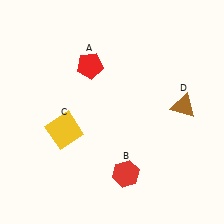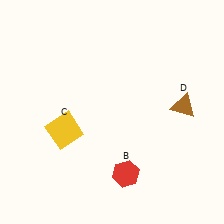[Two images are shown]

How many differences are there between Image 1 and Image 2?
There is 1 difference between the two images.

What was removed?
The red pentagon (A) was removed in Image 2.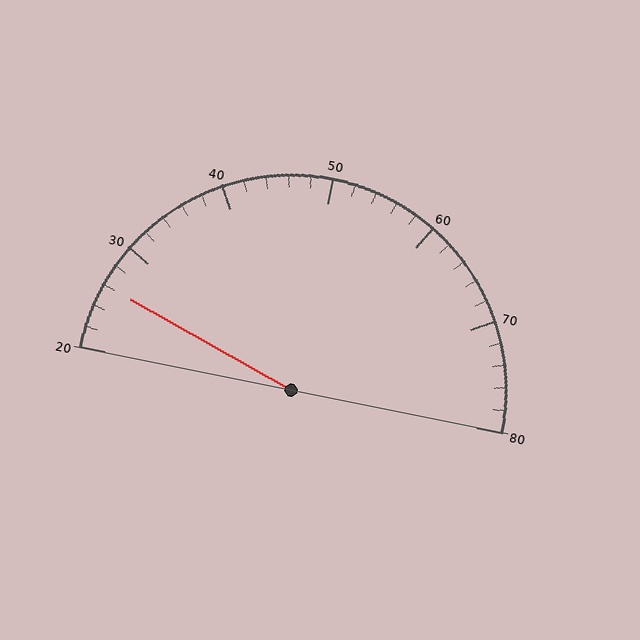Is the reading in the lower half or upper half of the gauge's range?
The reading is in the lower half of the range (20 to 80).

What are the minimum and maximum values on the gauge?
The gauge ranges from 20 to 80.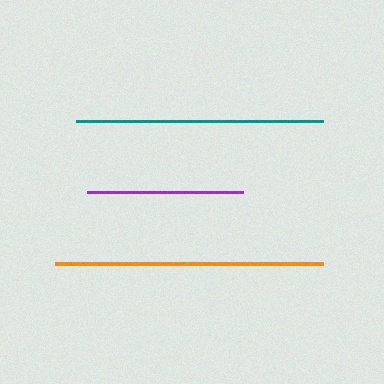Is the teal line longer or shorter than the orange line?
The orange line is longer than the teal line.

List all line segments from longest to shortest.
From longest to shortest: orange, teal, purple.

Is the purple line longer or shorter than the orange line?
The orange line is longer than the purple line.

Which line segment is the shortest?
The purple line is the shortest at approximately 156 pixels.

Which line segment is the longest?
The orange line is the longest at approximately 268 pixels.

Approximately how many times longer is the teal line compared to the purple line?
The teal line is approximately 1.6 times the length of the purple line.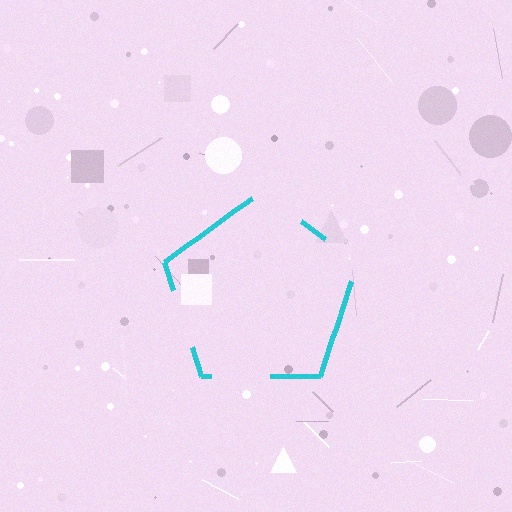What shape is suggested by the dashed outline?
The dashed outline suggests a pentagon.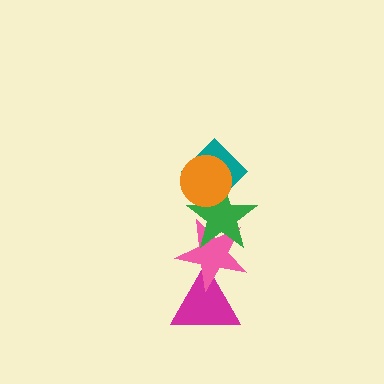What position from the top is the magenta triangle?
The magenta triangle is 5th from the top.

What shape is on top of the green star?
The teal diamond is on top of the green star.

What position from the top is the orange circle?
The orange circle is 1st from the top.